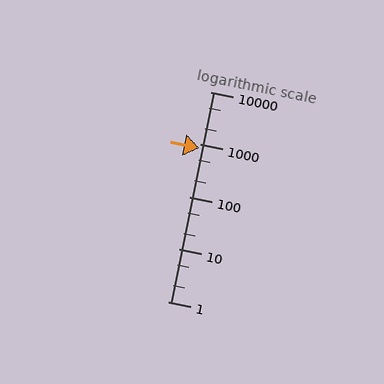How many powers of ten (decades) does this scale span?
The scale spans 4 decades, from 1 to 10000.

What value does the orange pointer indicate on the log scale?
The pointer indicates approximately 830.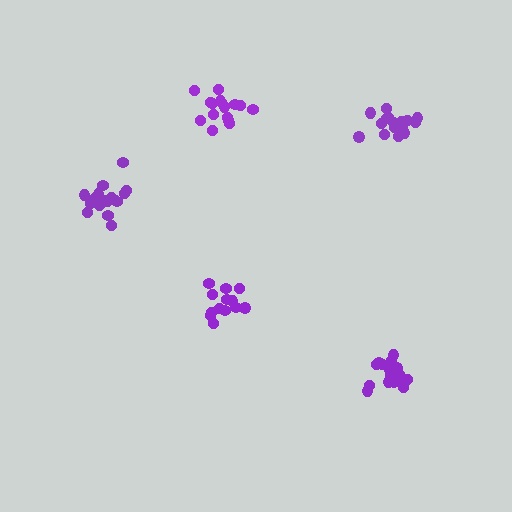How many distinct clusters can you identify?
There are 5 distinct clusters.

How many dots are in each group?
Group 1: 17 dots, Group 2: 16 dots, Group 3: 13 dots, Group 4: 17 dots, Group 5: 17 dots (80 total).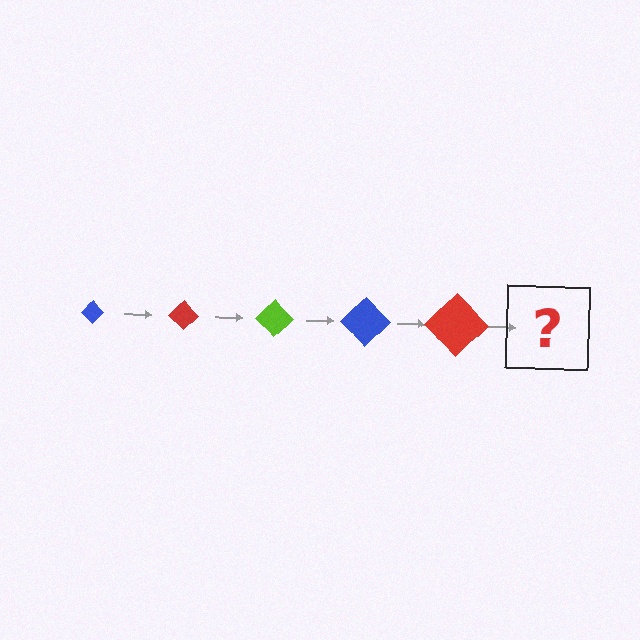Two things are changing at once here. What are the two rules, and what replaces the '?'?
The two rules are that the diamond grows larger each step and the color cycles through blue, red, and lime. The '?' should be a lime diamond, larger than the previous one.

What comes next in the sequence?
The next element should be a lime diamond, larger than the previous one.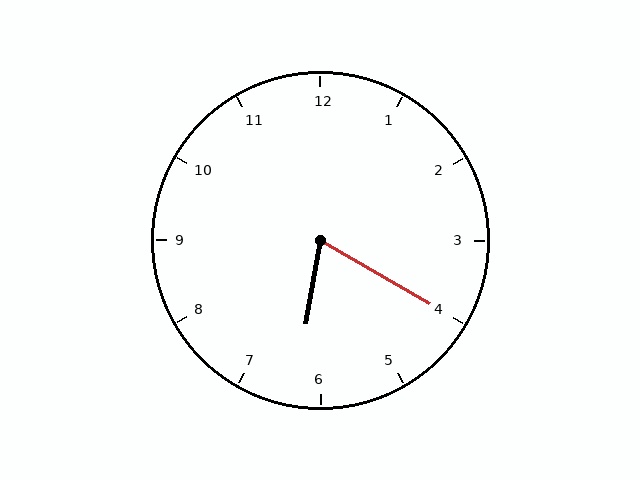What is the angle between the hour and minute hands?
Approximately 70 degrees.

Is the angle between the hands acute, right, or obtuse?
It is acute.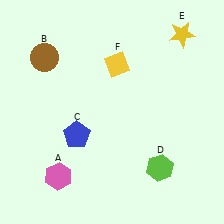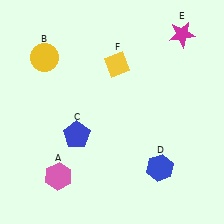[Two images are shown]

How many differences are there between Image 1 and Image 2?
There are 3 differences between the two images.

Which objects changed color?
B changed from brown to yellow. D changed from lime to blue. E changed from yellow to magenta.